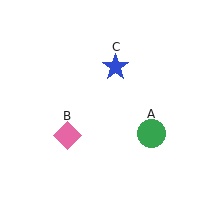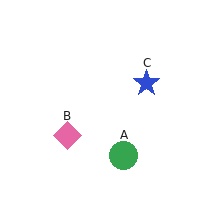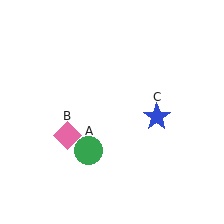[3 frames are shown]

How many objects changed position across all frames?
2 objects changed position: green circle (object A), blue star (object C).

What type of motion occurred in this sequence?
The green circle (object A), blue star (object C) rotated clockwise around the center of the scene.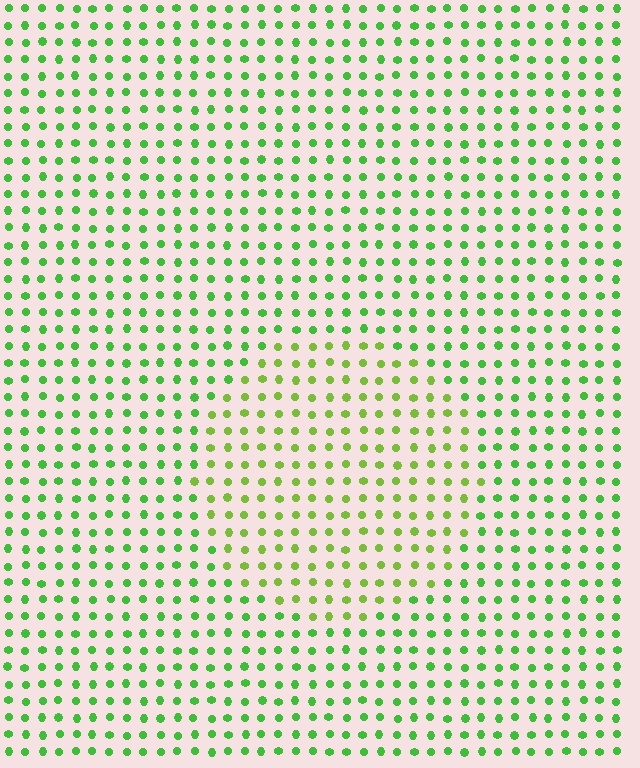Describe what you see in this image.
The image is filled with small green elements in a uniform arrangement. A circle-shaped region is visible where the elements are tinted to a slightly different hue, forming a subtle color boundary.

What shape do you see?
I see a circle.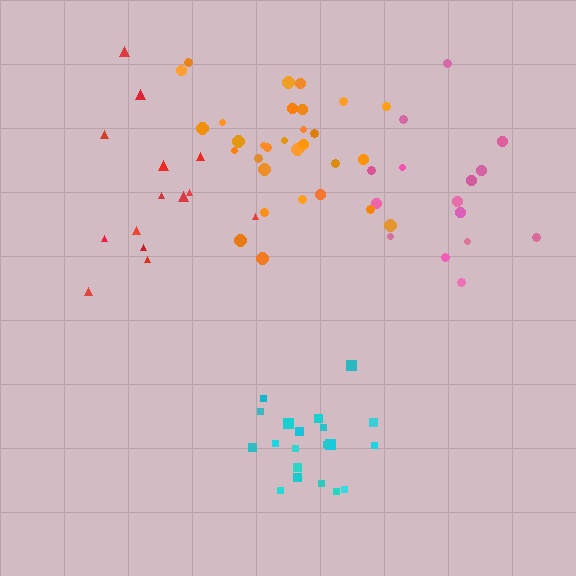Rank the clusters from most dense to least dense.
cyan, orange, pink, red.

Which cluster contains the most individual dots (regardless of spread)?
Orange (30).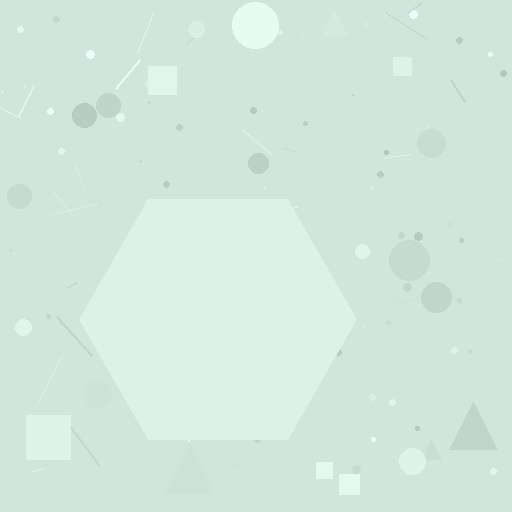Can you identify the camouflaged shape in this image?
The camouflaged shape is a hexagon.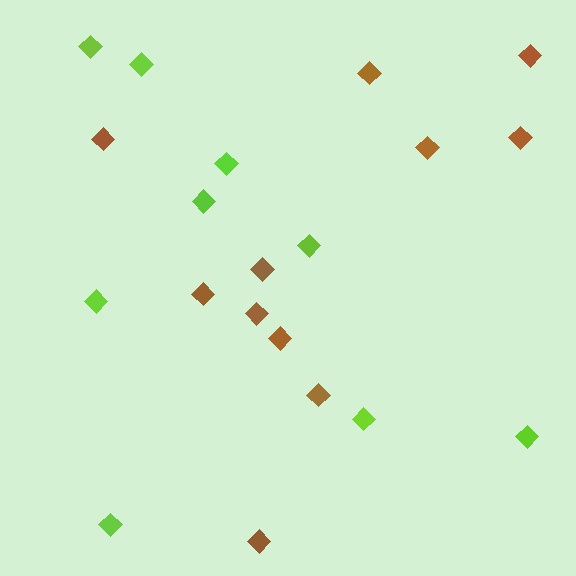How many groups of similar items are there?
There are 2 groups: one group of lime diamonds (9) and one group of brown diamonds (11).